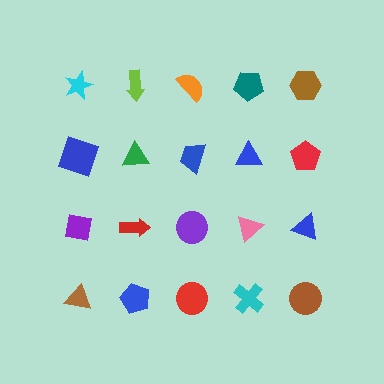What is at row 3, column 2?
A red arrow.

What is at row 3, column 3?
A purple circle.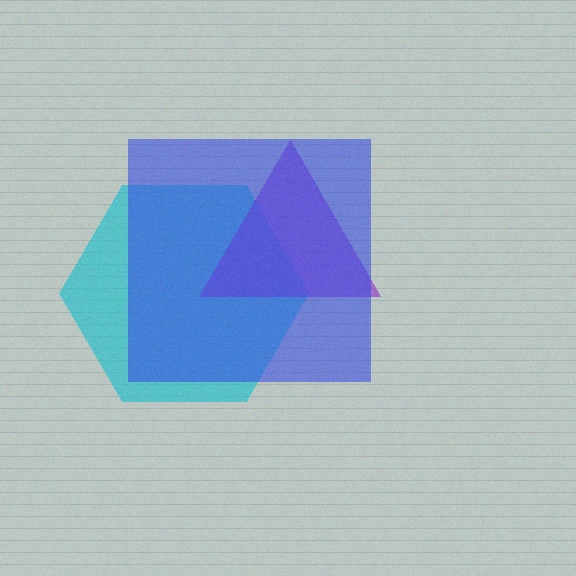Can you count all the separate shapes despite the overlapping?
Yes, there are 3 separate shapes.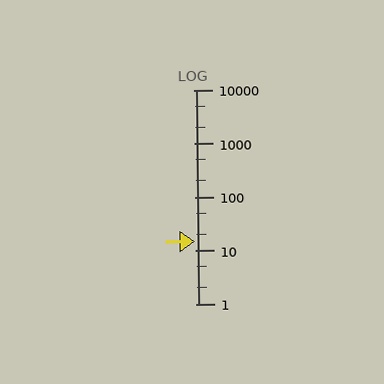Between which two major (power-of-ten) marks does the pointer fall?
The pointer is between 10 and 100.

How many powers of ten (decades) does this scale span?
The scale spans 4 decades, from 1 to 10000.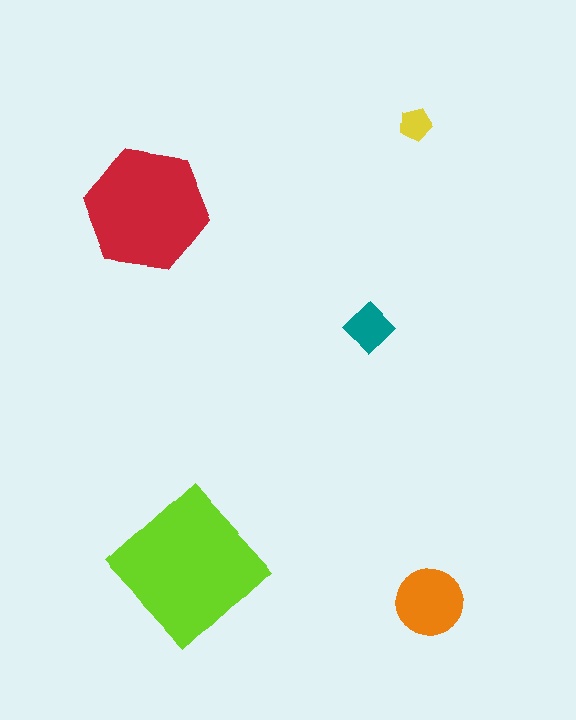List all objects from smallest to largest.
The yellow pentagon, the teal diamond, the orange circle, the red hexagon, the lime diamond.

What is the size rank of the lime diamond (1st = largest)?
1st.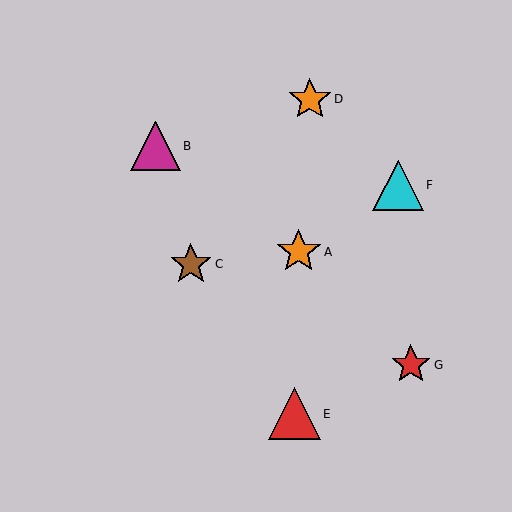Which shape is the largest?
The red triangle (labeled E) is the largest.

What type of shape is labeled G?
Shape G is a red star.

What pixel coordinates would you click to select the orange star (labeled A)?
Click at (299, 252) to select the orange star A.